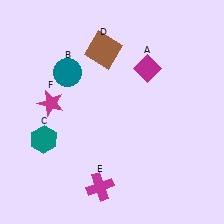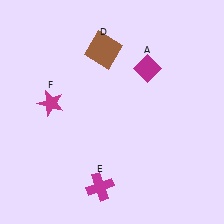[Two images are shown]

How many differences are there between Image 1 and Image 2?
There are 2 differences between the two images.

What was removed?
The teal circle (B), the teal hexagon (C) were removed in Image 2.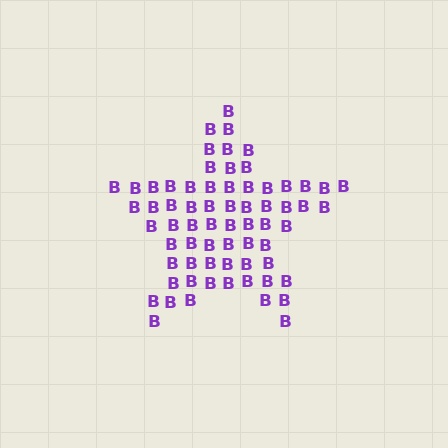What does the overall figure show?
The overall figure shows a star.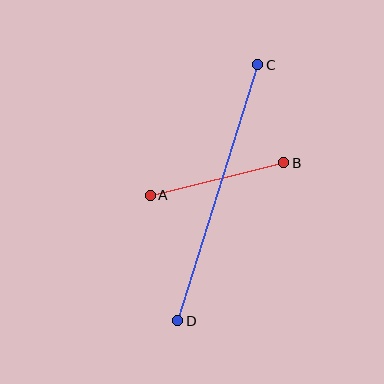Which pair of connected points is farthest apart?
Points C and D are farthest apart.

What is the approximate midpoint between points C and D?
The midpoint is at approximately (218, 193) pixels.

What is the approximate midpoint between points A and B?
The midpoint is at approximately (217, 179) pixels.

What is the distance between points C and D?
The distance is approximately 268 pixels.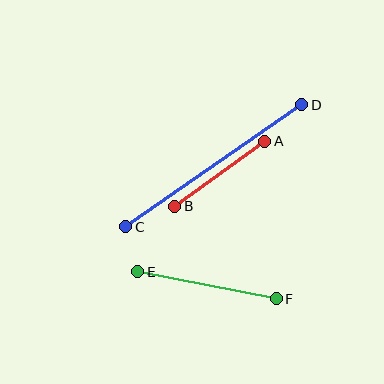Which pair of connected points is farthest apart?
Points C and D are farthest apart.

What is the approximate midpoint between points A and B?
The midpoint is at approximately (220, 174) pixels.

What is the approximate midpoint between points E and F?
The midpoint is at approximately (207, 285) pixels.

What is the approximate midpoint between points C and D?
The midpoint is at approximately (214, 166) pixels.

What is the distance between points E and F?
The distance is approximately 141 pixels.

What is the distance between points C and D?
The distance is approximately 214 pixels.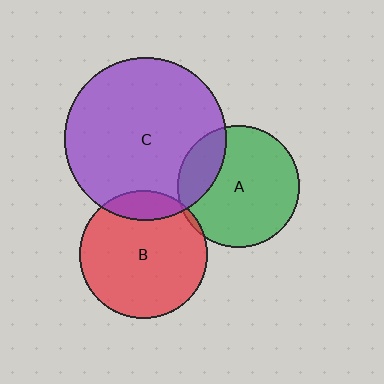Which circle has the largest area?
Circle C (purple).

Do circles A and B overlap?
Yes.